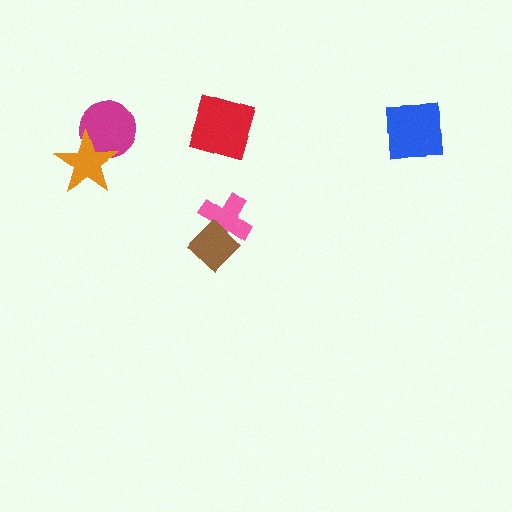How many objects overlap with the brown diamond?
1 object overlaps with the brown diamond.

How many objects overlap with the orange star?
1 object overlaps with the orange star.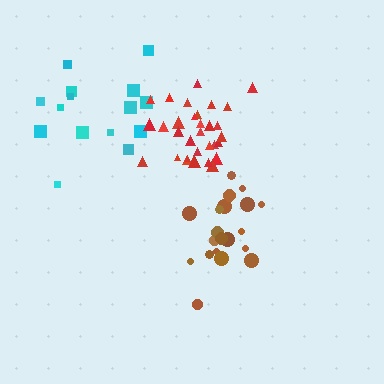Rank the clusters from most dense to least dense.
red, brown, cyan.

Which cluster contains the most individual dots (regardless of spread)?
Red (32).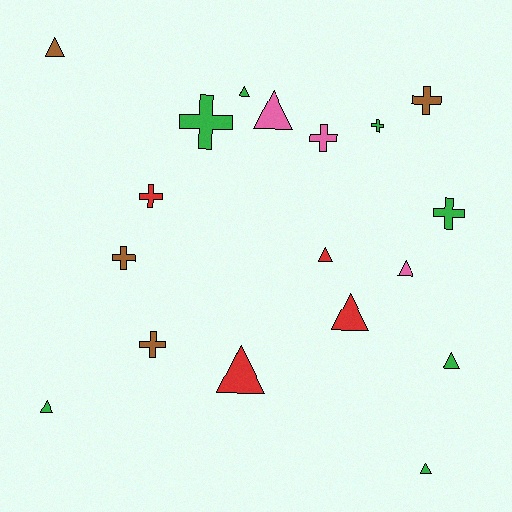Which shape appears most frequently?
Triangle, with 10 objects.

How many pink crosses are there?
There is 1 pink cross.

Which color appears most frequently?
Green, with 7 objects.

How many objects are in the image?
There are 18 objects.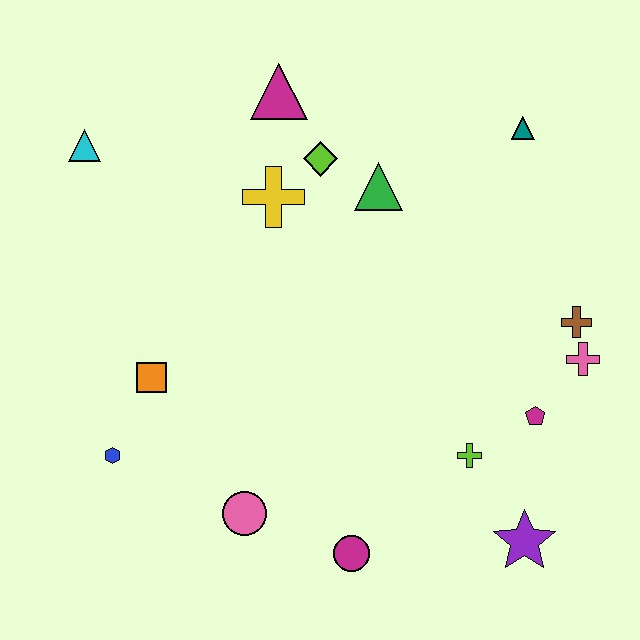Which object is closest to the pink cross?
The brown cross is closest to the pink cross.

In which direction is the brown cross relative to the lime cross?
The brown cross is above the lime cross.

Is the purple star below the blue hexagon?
Yes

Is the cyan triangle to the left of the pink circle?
Yes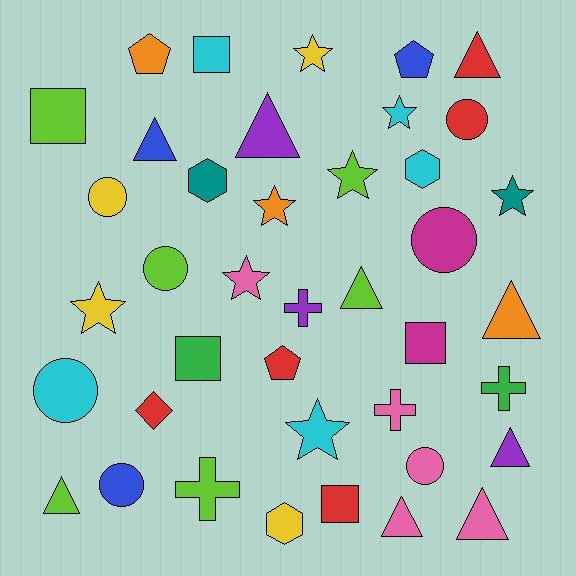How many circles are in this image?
There are 7 circles.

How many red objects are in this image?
There are 5 red objects.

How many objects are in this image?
There are 40 objects.